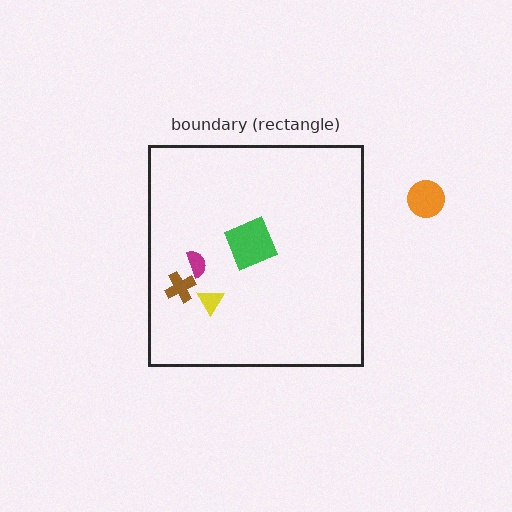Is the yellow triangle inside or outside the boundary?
Inside.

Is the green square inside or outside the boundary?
Inside.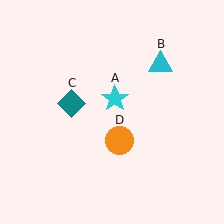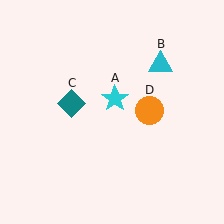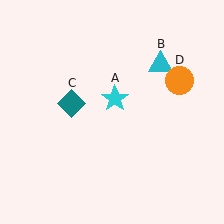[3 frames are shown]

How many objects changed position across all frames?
1 object changed position: orange circle (object D).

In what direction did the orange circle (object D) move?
The orange circle (object D) moved up and to the right.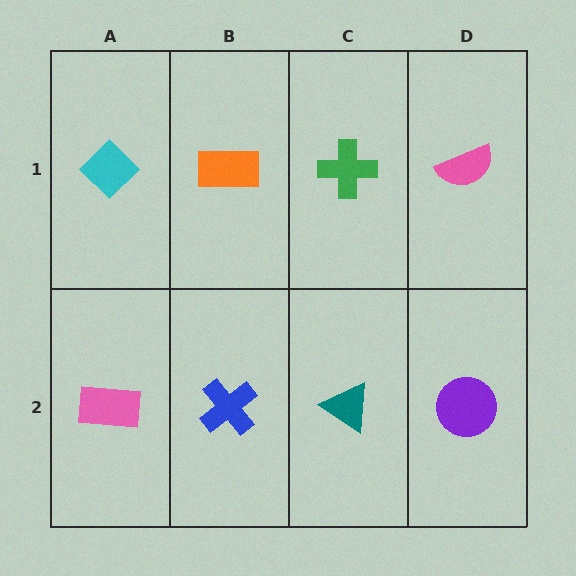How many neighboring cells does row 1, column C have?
3.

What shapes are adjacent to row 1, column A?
A pink rectangle (row 2, column A), an orange rectangle (row 1, column B).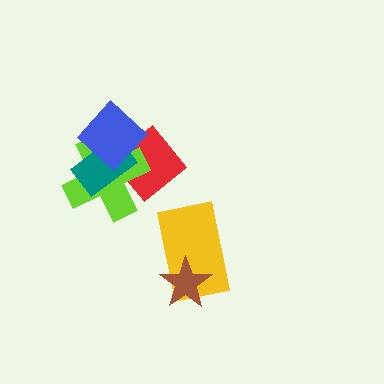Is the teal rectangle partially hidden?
Yes, it is partially covered by another shape.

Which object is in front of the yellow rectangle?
The brown star is in front of the yellow rectangle.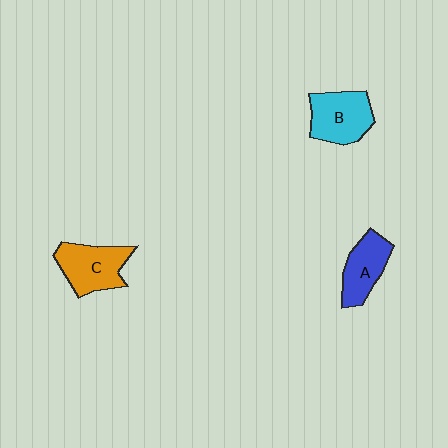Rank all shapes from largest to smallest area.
From largest to smallest: C (orange), B (cyan), A (blue).